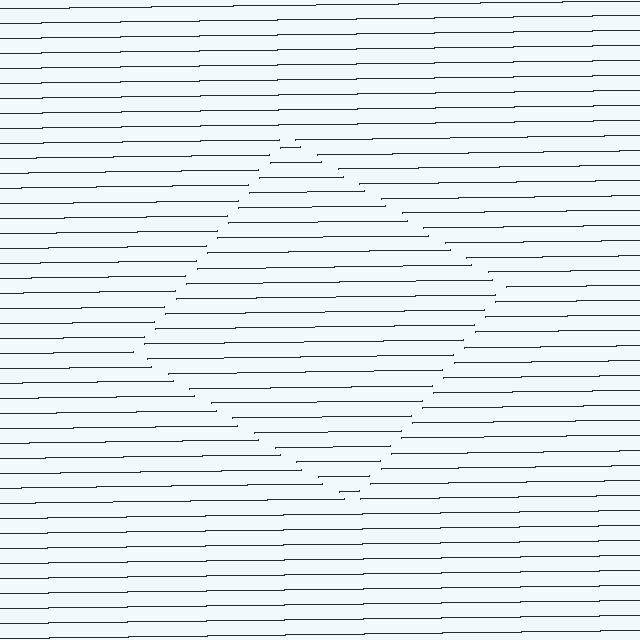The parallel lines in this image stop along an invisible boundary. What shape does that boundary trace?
An illusory square. The interior of the shape contains the same grating, shifted by half a period — the contour is defined by the phase discontinuity where line-ends from the inner and outer gratings abut.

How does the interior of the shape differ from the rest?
The interior of the shape contains the same grating, shifted by half a period — the contour is defined by the phase discontinuity where line-ends from the inner and outer gratings abut.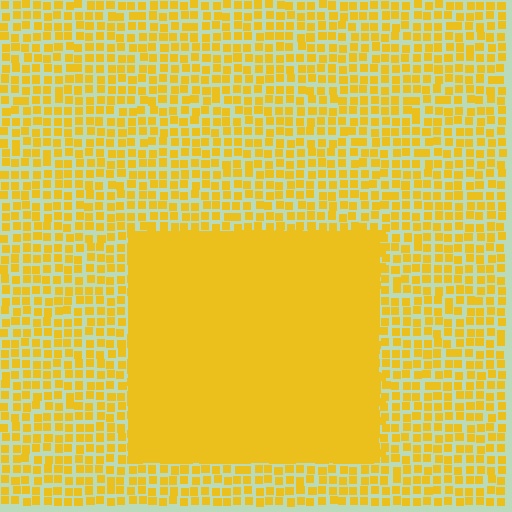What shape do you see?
I see a rectangle.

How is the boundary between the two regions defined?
The boundary is defined by a change in element density (approximately 2.7x ratio). All elements are the same color, size, and shape.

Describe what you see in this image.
The image contains small yellow elements arranged at two different densities. A rectangle-shaped region is visible where the elements are more densely packed than the surrounding area.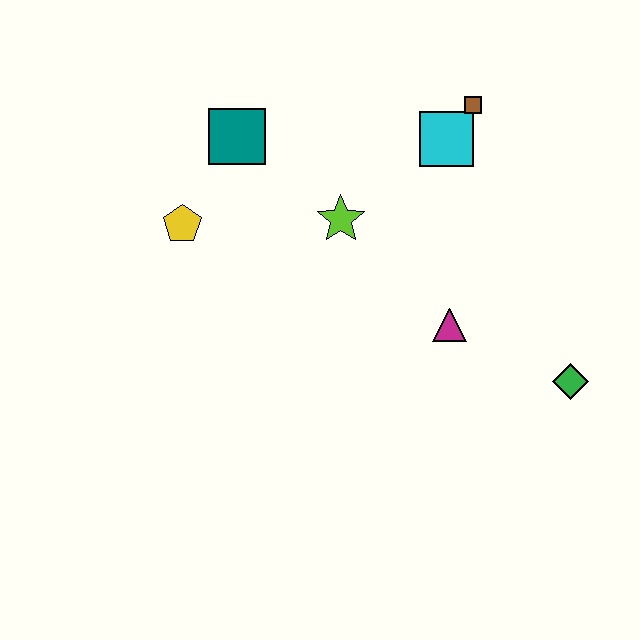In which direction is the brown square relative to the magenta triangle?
The brown square is above the magenta triangle.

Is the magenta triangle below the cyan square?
Yes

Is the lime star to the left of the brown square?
Yes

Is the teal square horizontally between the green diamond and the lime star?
No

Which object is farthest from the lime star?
The green diamond is farthest from the lime star.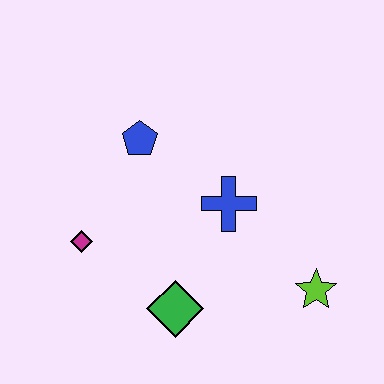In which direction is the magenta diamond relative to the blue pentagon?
The magenta diamond is below the blue pentagon.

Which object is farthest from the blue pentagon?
The lime star is farthest from the blue pentagon.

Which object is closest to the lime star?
The blue cross is closest to the lime star.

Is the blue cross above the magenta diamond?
Yes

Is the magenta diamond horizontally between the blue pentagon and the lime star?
No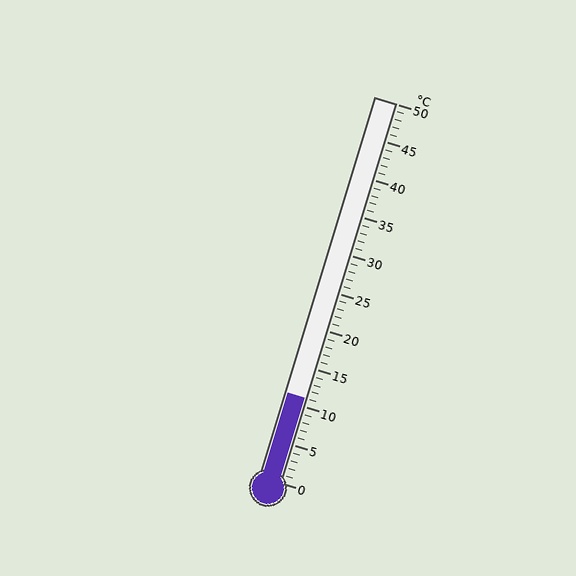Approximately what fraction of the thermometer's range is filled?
The thermometer is filled to approximately 20% of its range.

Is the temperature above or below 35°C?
The temperature is below 35°C.